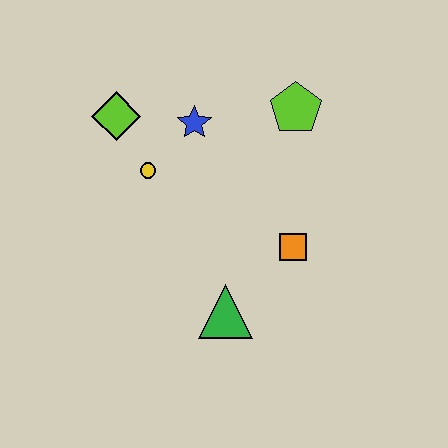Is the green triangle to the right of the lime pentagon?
No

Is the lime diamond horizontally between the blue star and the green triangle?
No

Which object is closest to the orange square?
The green triangle is closest to the orange square.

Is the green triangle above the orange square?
No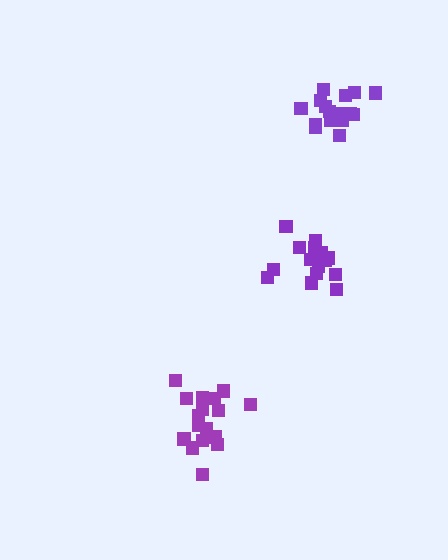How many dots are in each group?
Group 1: 17 dots, Group 2: 15 dots, Group 3: 16 dots (48 total).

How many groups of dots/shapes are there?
There are 3 groups.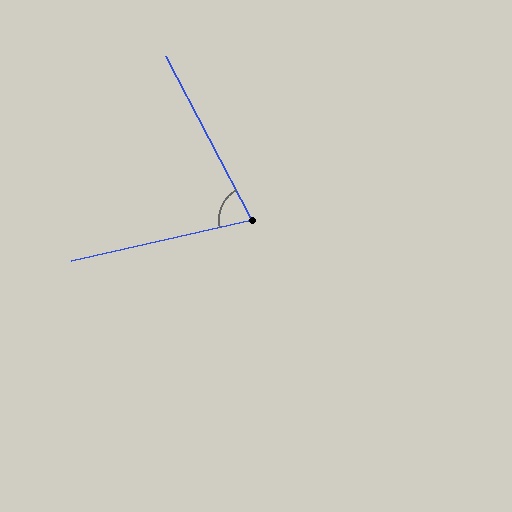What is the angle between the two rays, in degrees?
Approximately 75 degrees.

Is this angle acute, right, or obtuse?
It is acute.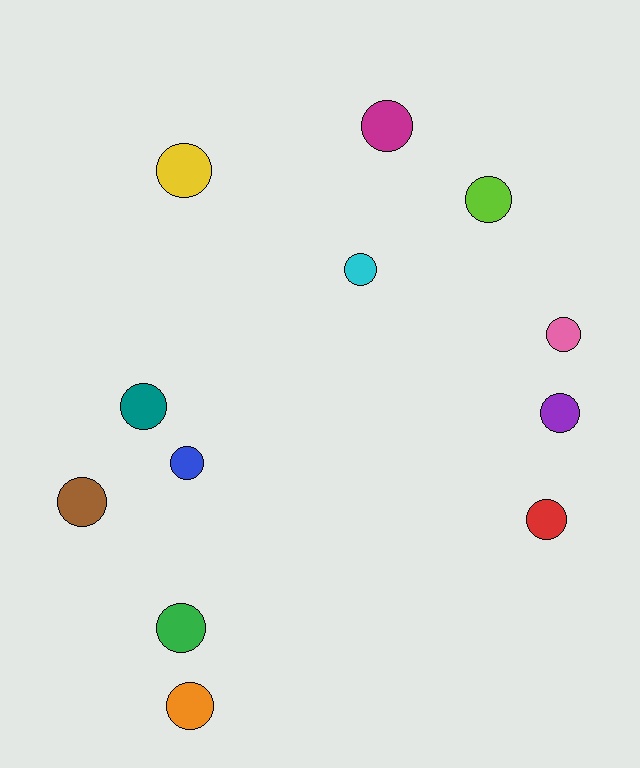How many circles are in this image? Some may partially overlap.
There are 12 circles.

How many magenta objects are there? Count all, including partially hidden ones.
There is 1 magenta object.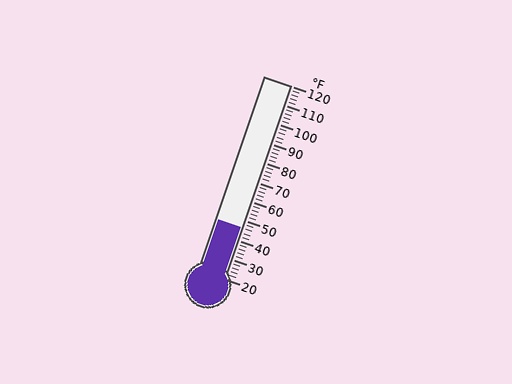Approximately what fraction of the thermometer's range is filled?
The thermometer is filled to approximately 25% of its range.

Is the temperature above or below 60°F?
The temperature is below 60°F.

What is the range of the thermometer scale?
The thermometer scale ranges from 20°F to 120°F.